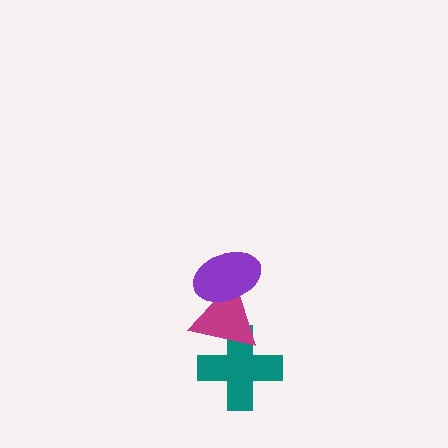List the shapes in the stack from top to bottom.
From top to bottom: the purple ellipse, the magenta triangle, the teal cross.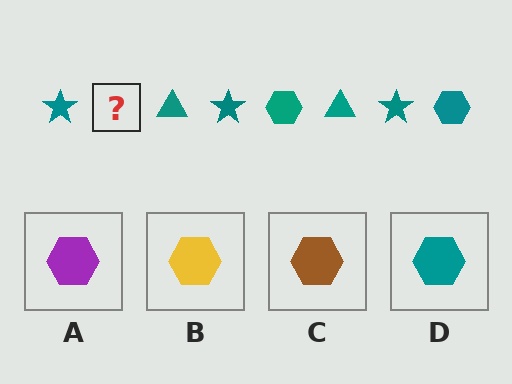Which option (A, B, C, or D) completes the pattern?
D.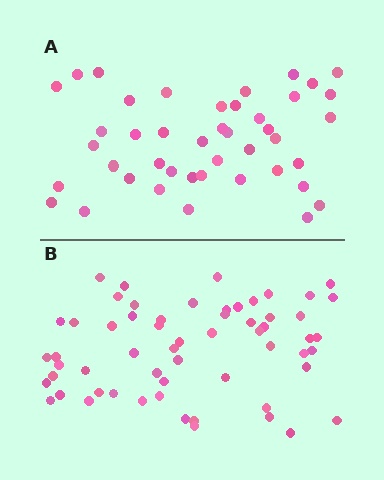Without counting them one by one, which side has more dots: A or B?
Region B (the bottom region) has more dots.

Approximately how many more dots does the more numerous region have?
Region B has approximately 15 more dots than region A.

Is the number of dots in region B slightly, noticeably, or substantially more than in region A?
Region B has noticeably more, but not dramatically so. The ratio is roughly 1.4 to 1.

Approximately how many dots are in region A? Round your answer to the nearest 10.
About 40 dots. (The exact count is 43, which rounds to 40.)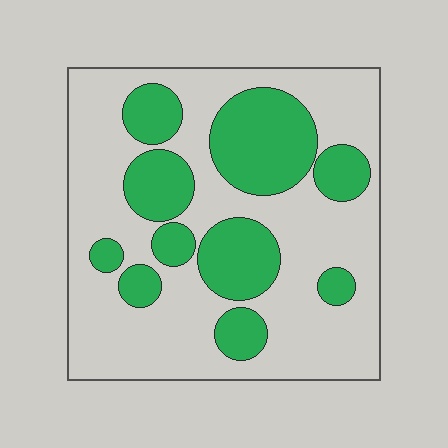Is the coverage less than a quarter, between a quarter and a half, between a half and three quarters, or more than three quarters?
Between a quarter and a half.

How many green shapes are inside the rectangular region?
10.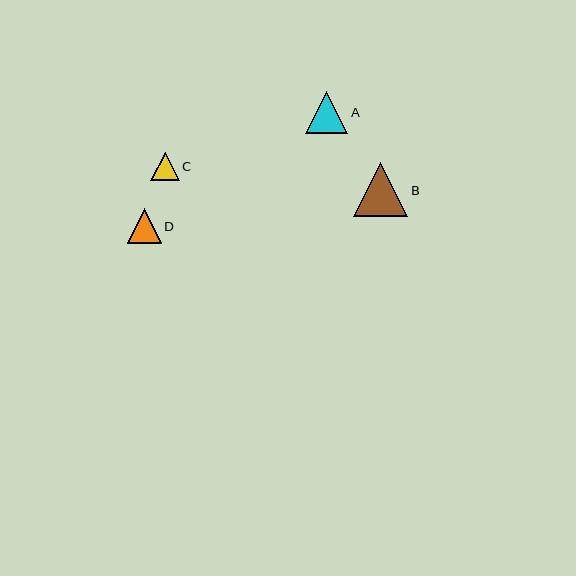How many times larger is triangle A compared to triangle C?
Triangle A is approximately 1.5 times the size of triangle C.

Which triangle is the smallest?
Triangle C is the smallest with a size of approximately 28 pixels.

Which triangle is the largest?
Triangle B is the largest with a size of approximately 55 pixels.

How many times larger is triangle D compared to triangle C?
Triangle D is approximately 1.2 times the size of triangle C.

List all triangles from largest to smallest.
From largest to smallest: B, A, D, C.